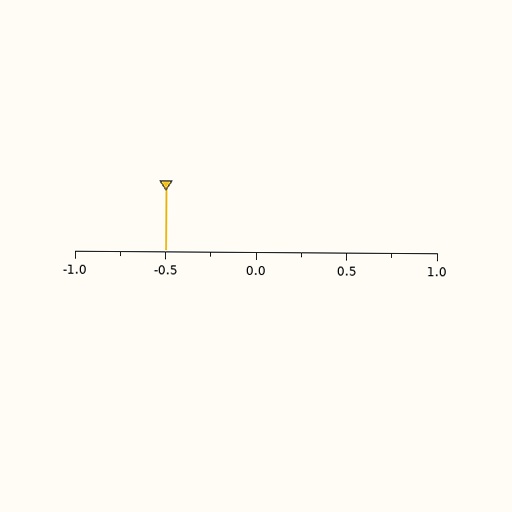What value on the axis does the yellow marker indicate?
The marker indicates approximately -0.5.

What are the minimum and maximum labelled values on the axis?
The axis runs from -1.0 to 1.0.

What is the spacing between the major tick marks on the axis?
The major ticks are spaced 0.5 apart.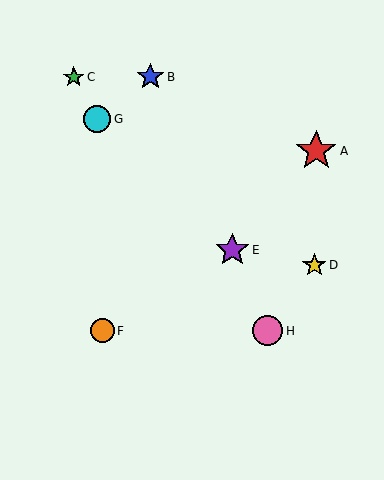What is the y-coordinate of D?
Object D is at y≈265.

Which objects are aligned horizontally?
Objects F, H are aligned horizontally.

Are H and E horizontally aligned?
No, H is at y≈331 and E is at y≈250.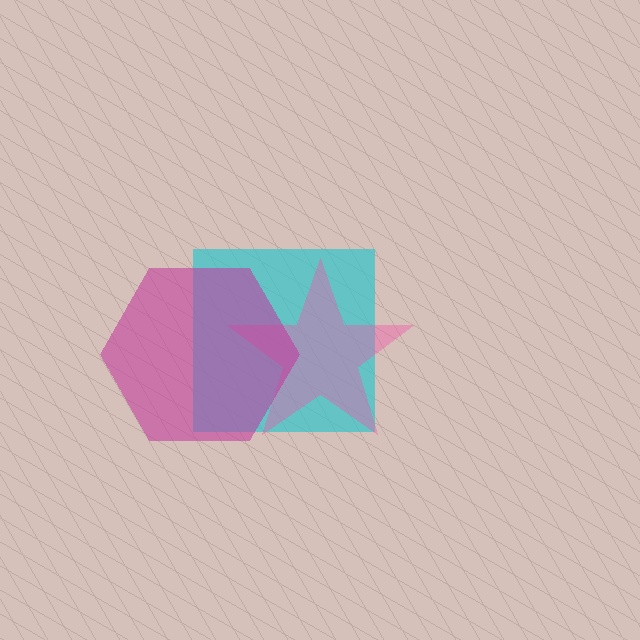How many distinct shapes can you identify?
There are 3 distinct shapes: a cyan square, a pink star, a magenta hexagon.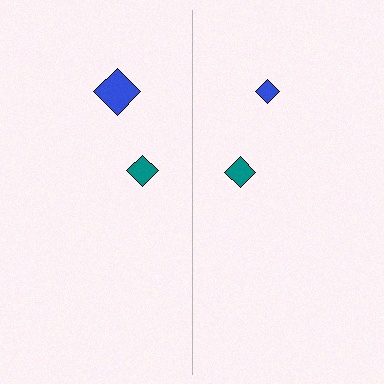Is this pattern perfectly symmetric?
No, the pattern is not perfectly symmetric. The blue diamond on the right side has a different size than its mirror counterpart.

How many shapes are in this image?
There are 4 shapes in this image.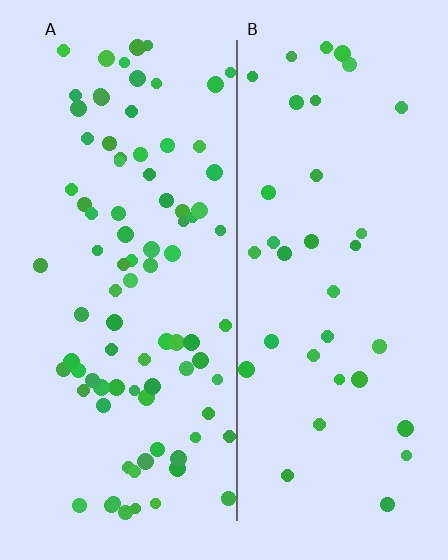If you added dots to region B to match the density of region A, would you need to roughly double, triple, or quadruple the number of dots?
Approximately double.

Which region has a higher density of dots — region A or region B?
A (the left).